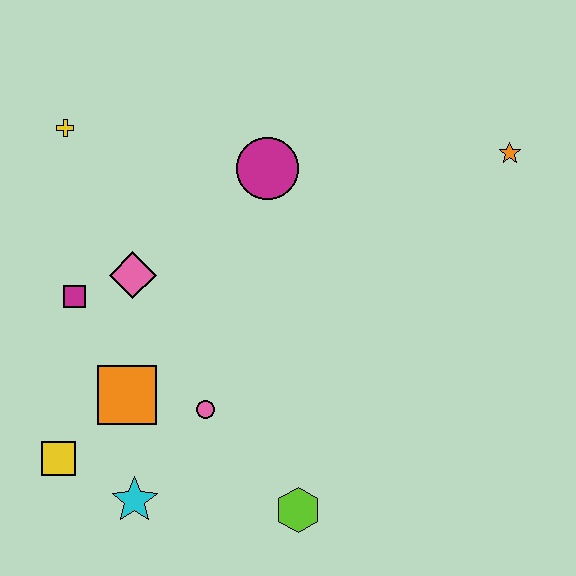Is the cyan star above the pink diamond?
No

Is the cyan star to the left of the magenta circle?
Yes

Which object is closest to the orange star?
The magenta circle is closest to the orange star.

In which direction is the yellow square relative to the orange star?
The yellow square is to the left of the orange star.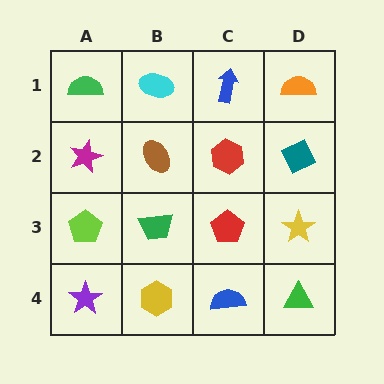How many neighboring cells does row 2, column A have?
3.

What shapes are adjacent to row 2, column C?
A blue arrow (row 1, column C), a red pentagon (row 3, column C), a brown ellipse (row 2, column B), a teal diamond (row 2, column D).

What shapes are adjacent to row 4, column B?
A green trapezoid (row 3, column B), a purple star (row 4, column A), a blue semicircle (row 4, column C).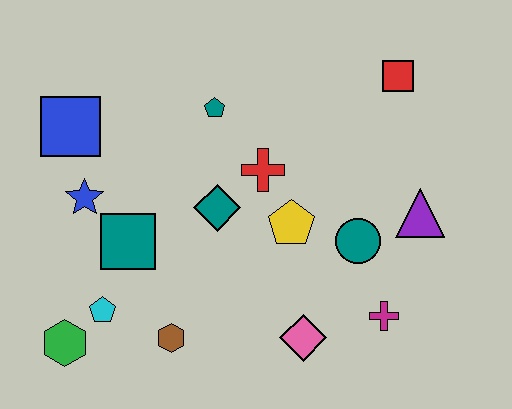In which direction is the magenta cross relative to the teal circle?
The magenta cross is below the teal circle.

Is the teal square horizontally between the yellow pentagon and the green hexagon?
Yes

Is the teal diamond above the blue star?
No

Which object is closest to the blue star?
The teal square is closest to the blue star.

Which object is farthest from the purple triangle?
The green hexagon is farthest from the purple triangle.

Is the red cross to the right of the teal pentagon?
Yes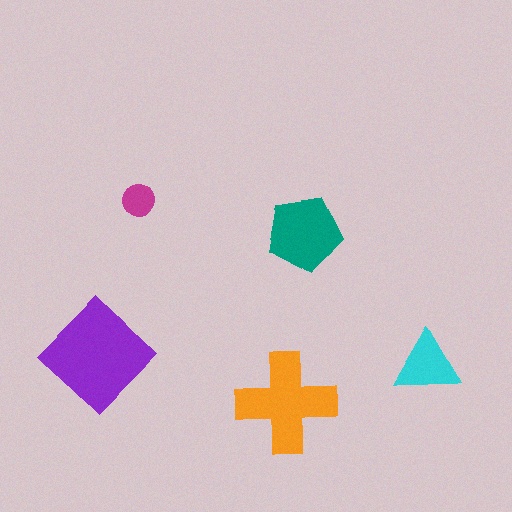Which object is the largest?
The purple diamond.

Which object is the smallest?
The magenta circle.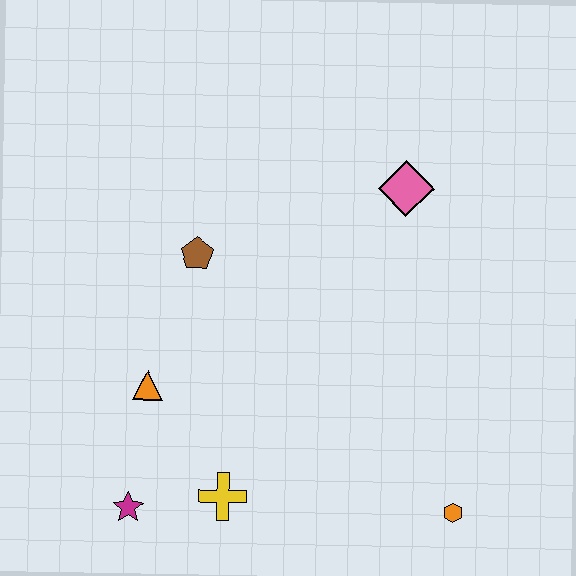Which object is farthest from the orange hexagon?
The brown pentagon is farthest from the orange hexagon.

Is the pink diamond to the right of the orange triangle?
Yes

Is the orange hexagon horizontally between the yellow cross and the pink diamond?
No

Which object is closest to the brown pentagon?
The orange triangle is closest to the brown pentagon.